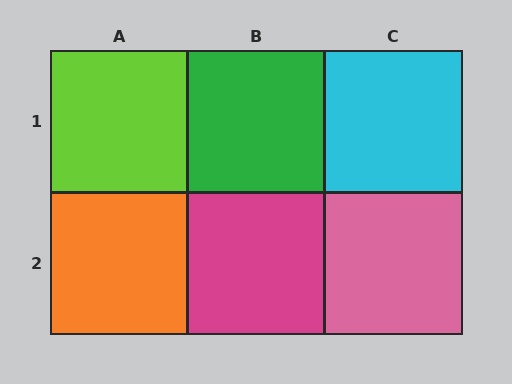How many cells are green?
1 cell is green.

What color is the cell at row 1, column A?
Lime.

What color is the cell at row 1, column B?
Green.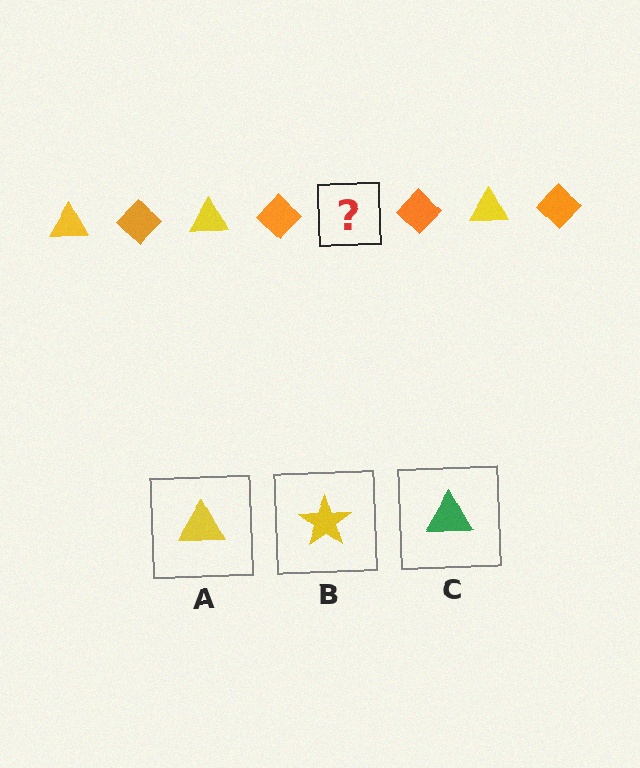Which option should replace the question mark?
Option A.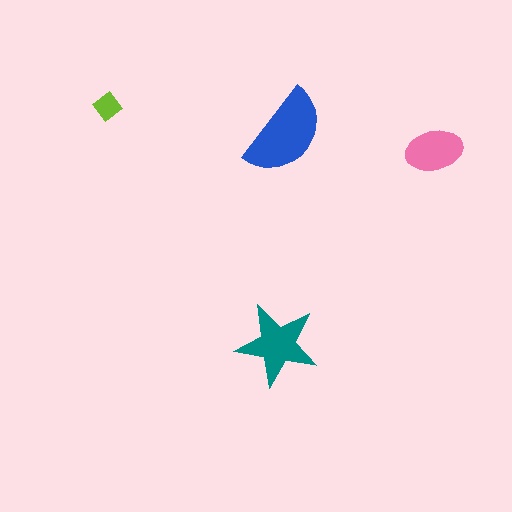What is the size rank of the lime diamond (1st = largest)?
4th.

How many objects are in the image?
There are 4 objects in the image.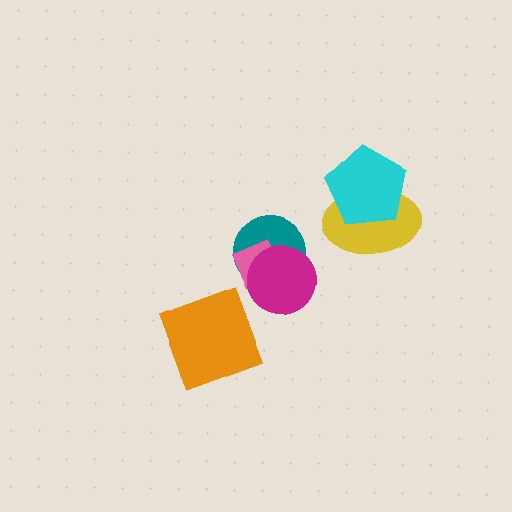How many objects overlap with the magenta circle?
2 objects overlap with the magenta circle.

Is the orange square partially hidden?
No, no other shape covers it.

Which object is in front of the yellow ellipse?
The cyan pentagon is in front of the yellow ellipse.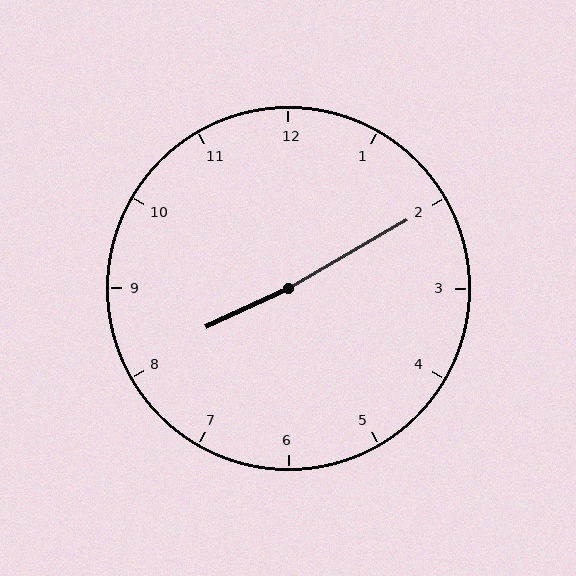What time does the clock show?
8:10.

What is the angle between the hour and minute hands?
Approximately 175 degrees.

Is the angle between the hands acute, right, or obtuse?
It is obtuse.